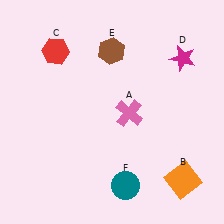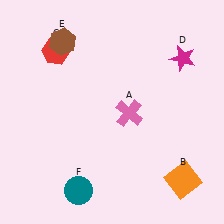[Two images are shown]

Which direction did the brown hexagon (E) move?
The brown hexagon (E) moved left.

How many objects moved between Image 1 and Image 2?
2 objects moved between the two images.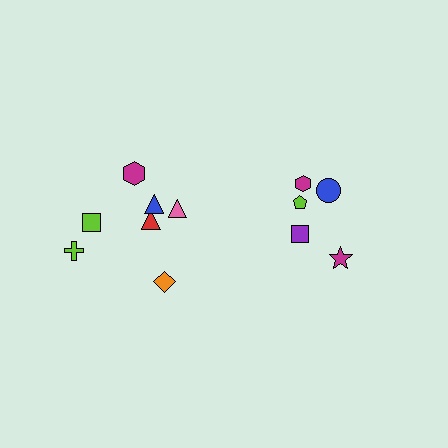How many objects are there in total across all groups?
There are 12 objects.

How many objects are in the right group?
There are 5 objects.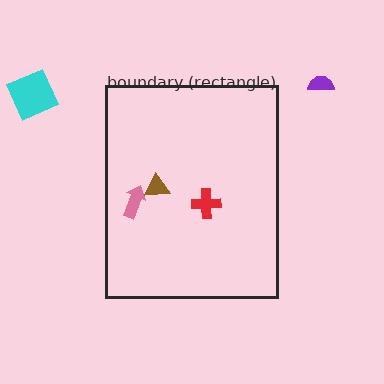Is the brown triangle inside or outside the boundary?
Inside.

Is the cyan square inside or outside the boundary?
Outside.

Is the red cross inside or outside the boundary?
Inside.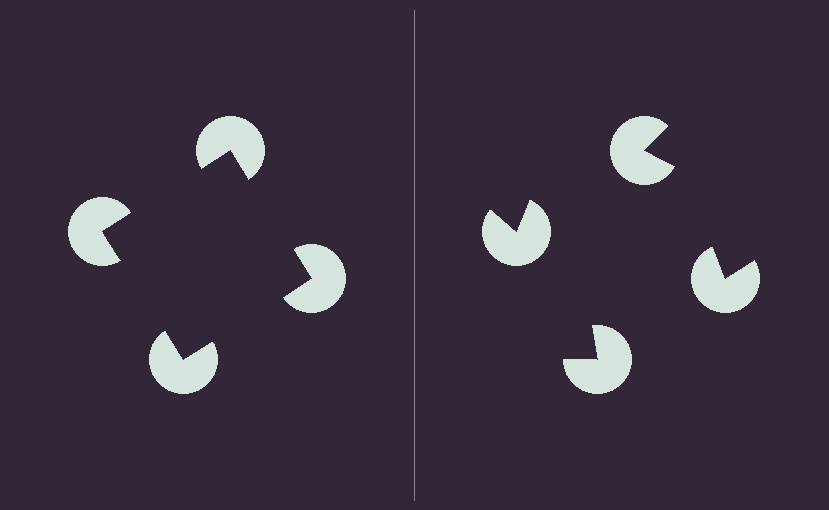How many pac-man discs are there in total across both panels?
8 — 4 on each side.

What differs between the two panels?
The pac-man discs are positioned identically on both sides; only the wedge orientations differ. On the left they align to a square; on the right they are misaligned.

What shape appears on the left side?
An illusory square.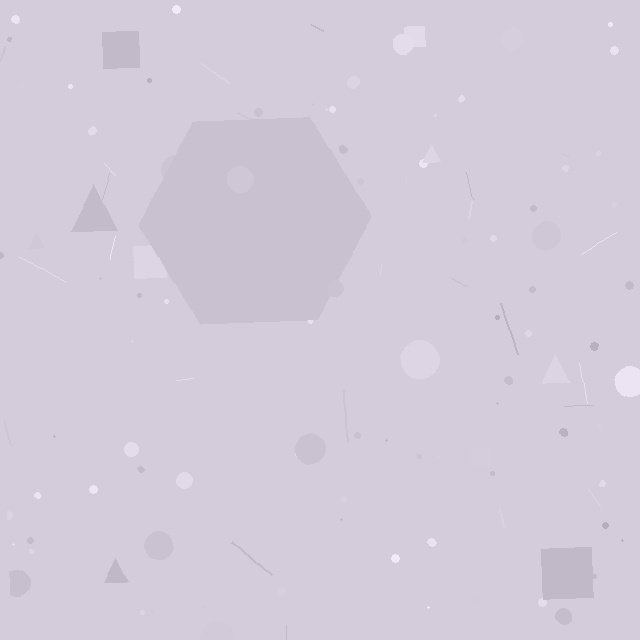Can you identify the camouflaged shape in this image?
The camouflaged shape is a hexagon.